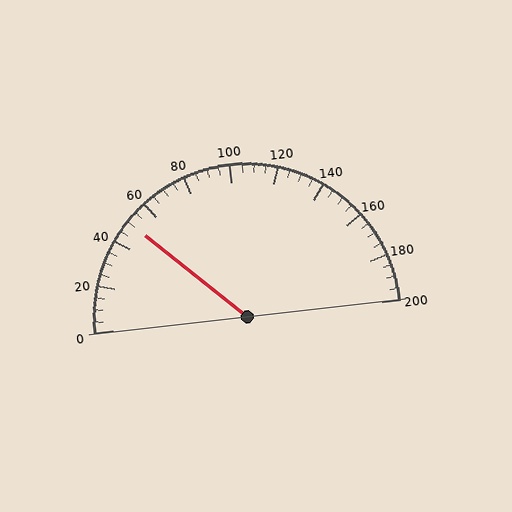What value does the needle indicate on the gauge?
The needle indicates approximately 50.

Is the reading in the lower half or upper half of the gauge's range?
The reading is in the lower half of the range (0 to 200).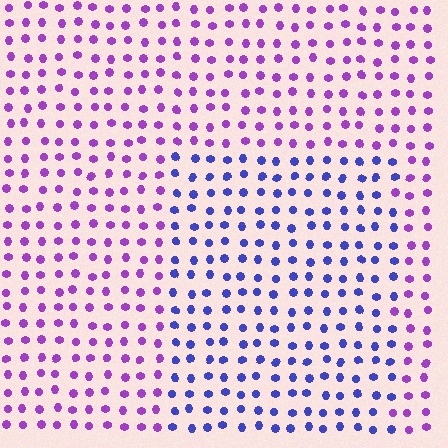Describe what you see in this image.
The image is filled with small purple elements in a uniform arrangement. A rectangle-shaped region is visible where the elements are tinted to a slightly different hue, forming a subtle color boundary.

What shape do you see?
I see a rectangle.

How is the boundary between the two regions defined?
The boundary is defined purely by a slight shift in hue (about 47 degrees). Spacing, size, and orientation are identical on both sides.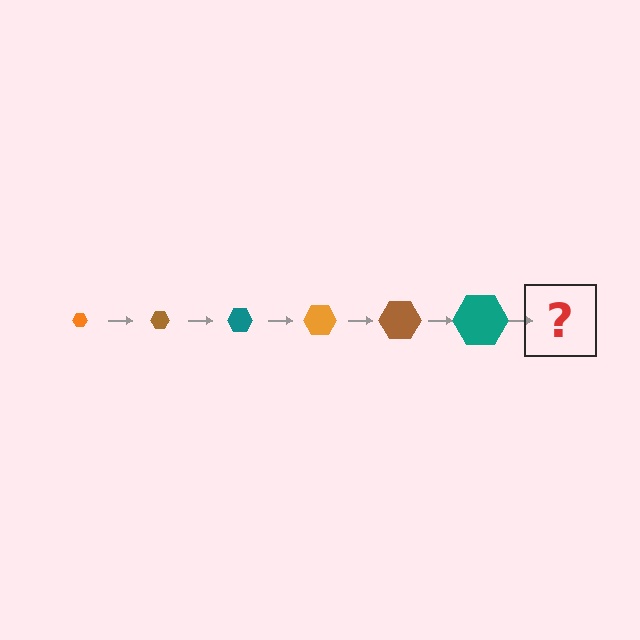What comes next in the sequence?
The next element should be an orange hexagon, larger than the previous one.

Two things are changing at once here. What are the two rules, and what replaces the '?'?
The two rules are that the hexagon grows larger each step and the color cycles through orange, brown, and teal. The '?' should be an orange hexagon, larger than the previous one.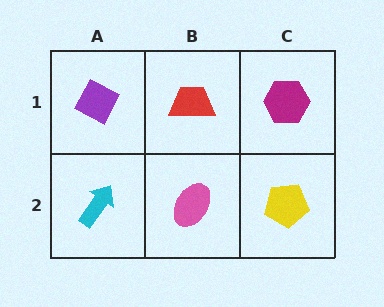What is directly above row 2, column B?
A red trapezoid.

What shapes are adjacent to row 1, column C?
A yellow pentagon (row 2, column C), a red trapezoid (row 1, column B).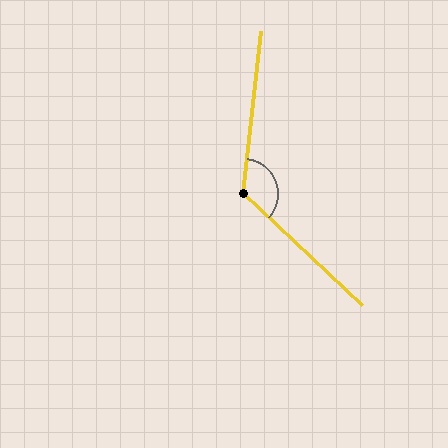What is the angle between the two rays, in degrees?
Approximately 127 degrees.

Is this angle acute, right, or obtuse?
It is obtuse.